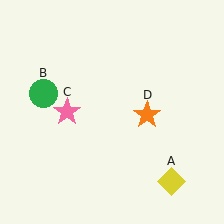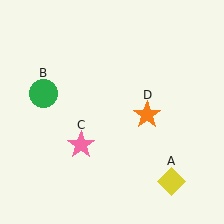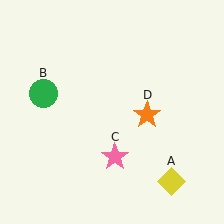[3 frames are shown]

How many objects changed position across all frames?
1 object changed position: pink star (object C).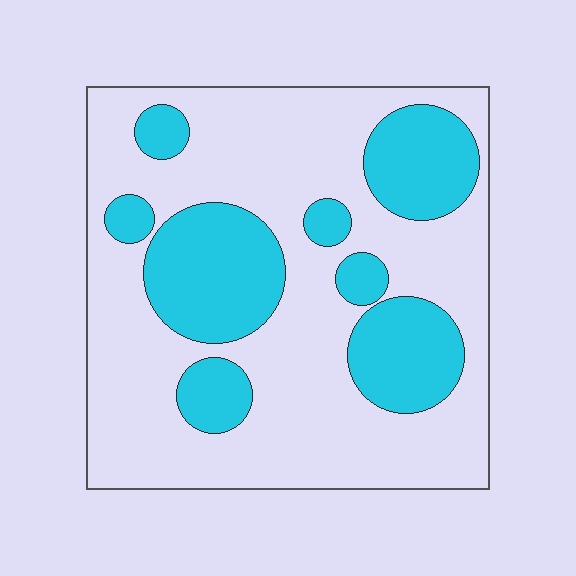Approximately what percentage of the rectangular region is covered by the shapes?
Approximately 30%.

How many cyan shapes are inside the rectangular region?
8.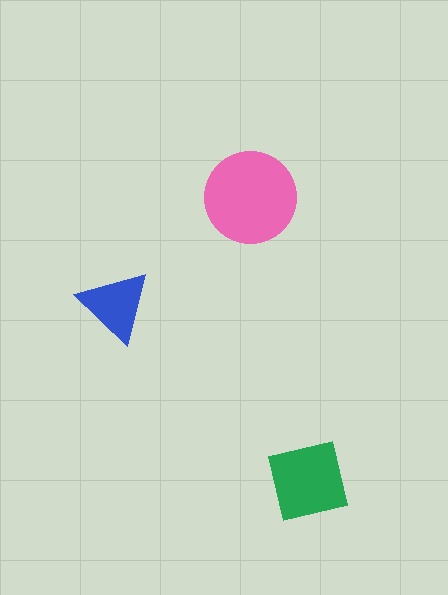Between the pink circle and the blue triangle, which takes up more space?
The pink circle.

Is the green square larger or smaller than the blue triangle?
Larger.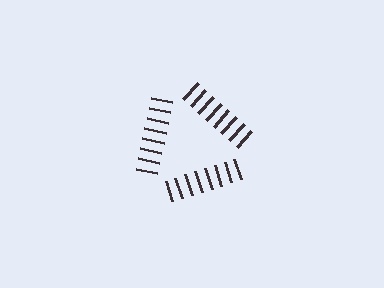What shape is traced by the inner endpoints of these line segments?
An illusory triangle — the line segments terminate on its edges but no continuous stroke is drawn.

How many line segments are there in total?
24 — 8 along each of the 3 edges.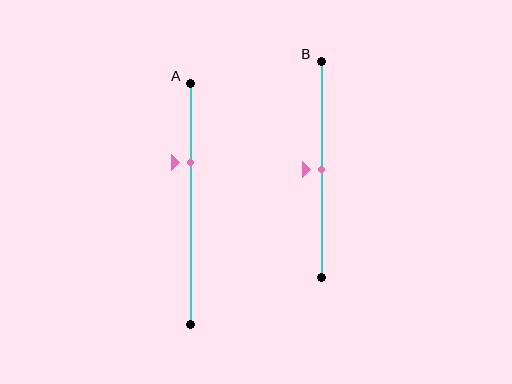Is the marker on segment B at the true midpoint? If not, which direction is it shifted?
Yes, the marker on segment B is at the true midpoint.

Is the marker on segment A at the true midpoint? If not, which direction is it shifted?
No, the marker on segment A is shifted upward by about 17% of the segment length.